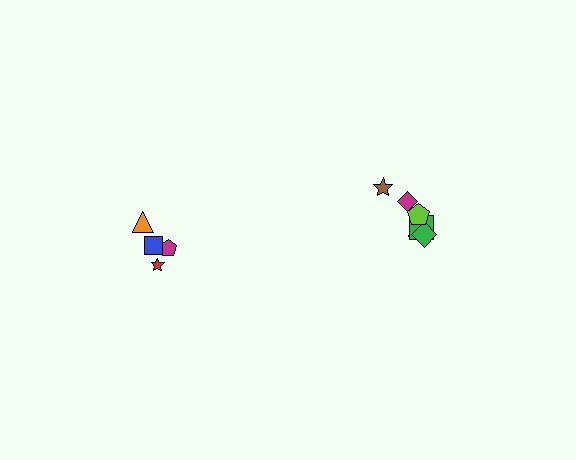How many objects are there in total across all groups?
There are 10 objects.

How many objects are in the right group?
There are 6 objects.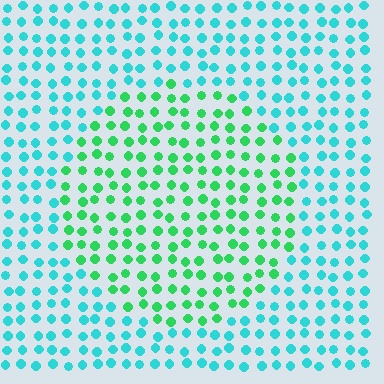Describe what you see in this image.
The image is filled with small cyan elements in a uniform arrangement. A circle-shaped region is visible where the elements are tinted to a slightly different hue, forming a subtle color boundary.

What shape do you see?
I see a circle.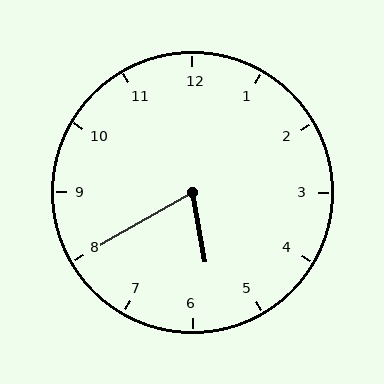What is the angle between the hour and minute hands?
Approximately 70 degrees.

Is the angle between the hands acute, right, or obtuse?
It is acute.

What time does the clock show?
5:40.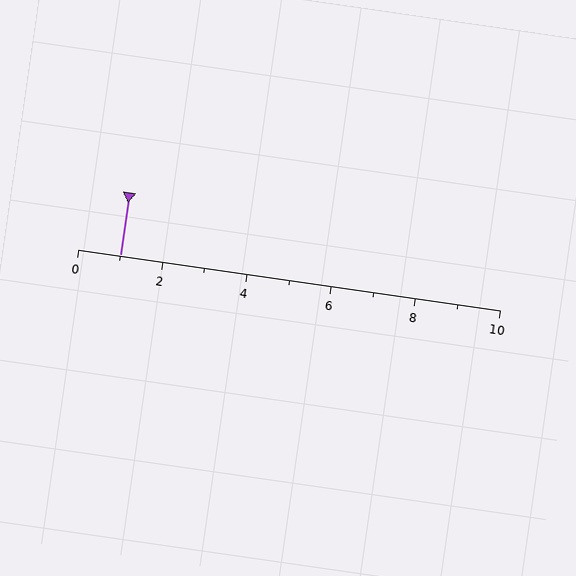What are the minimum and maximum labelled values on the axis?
The axis runs from 0 to 10.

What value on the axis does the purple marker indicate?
The marker indicates approximately 1.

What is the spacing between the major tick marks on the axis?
The major ticks are spaced 2 apart.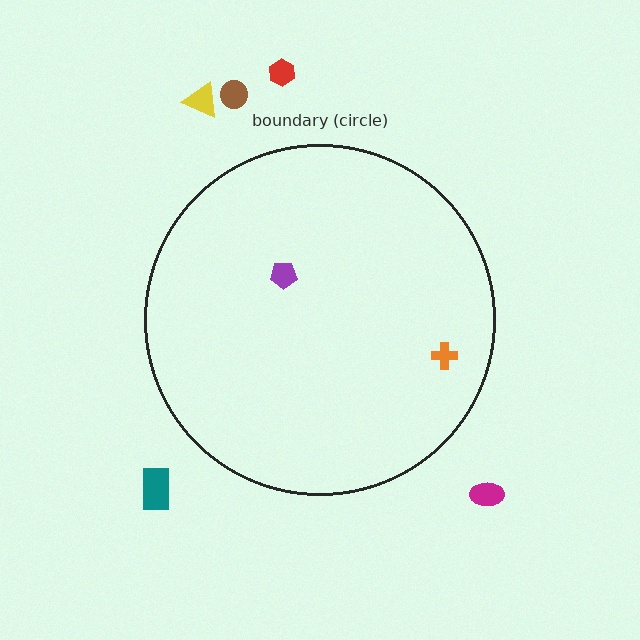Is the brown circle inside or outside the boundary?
Outside.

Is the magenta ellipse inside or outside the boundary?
Outside.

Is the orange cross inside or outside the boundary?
Inside.